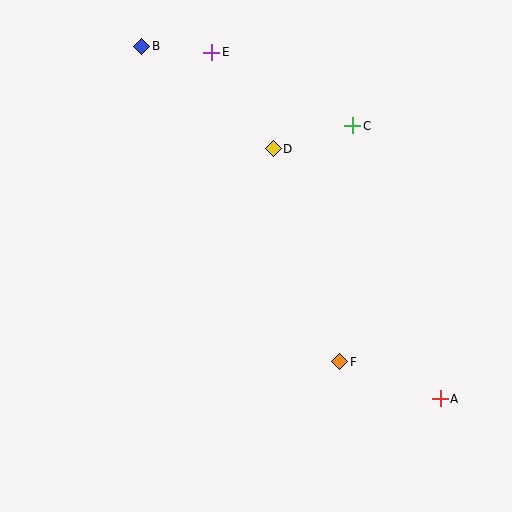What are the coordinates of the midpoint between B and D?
The midpoint between B and D is at (207, 98).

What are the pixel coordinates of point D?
Point D is at (273, 149).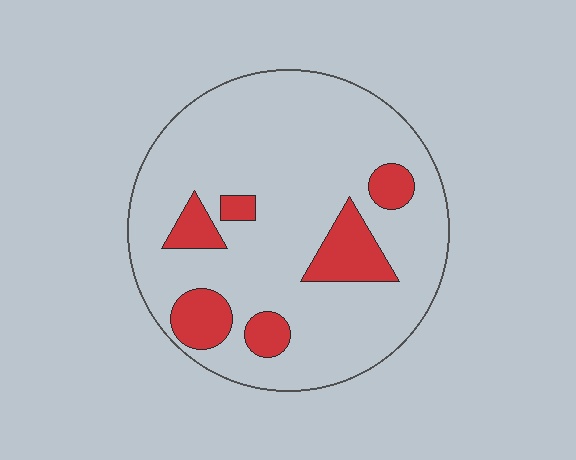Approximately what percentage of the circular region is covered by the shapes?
Approximately 15%.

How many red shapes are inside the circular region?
6.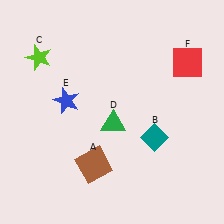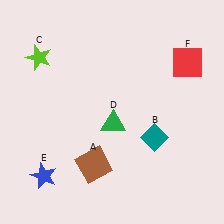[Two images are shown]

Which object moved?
The blue star (E) moved down.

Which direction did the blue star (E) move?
The blue star (E) moved down.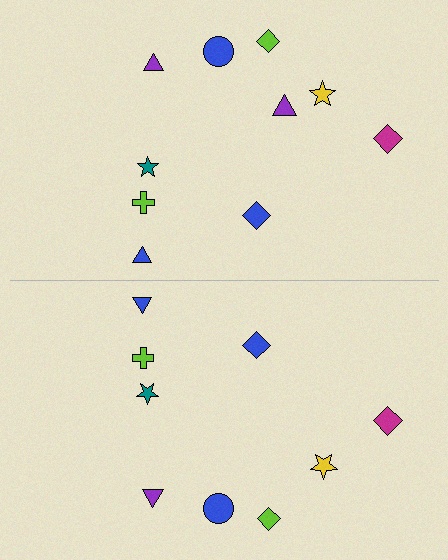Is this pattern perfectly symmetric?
No, the pattern is not perfectly symmetric. A purple triangle is missing from the bottom side.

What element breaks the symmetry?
A purple triangle is missing from the bottom side.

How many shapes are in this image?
There are 19 shapes in this image.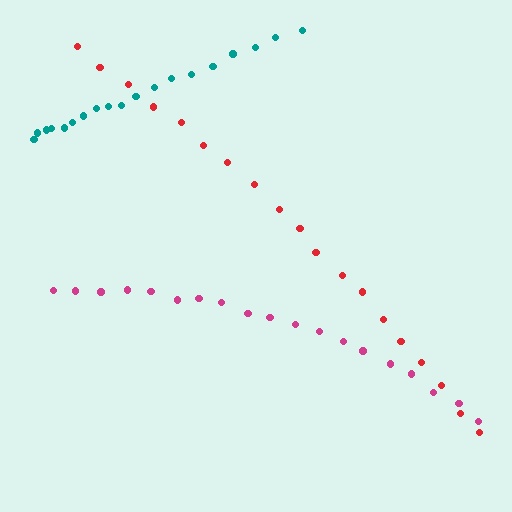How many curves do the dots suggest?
There are 3 distinct paths.